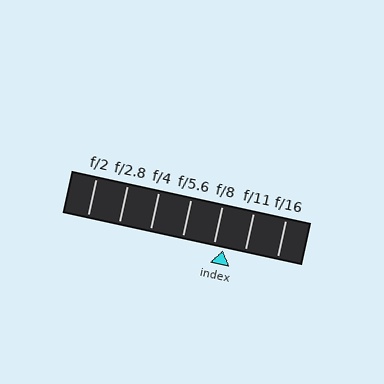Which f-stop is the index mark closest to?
The index mark is closest to f/8.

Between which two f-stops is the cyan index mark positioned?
The index mark is between f/8 and f/11.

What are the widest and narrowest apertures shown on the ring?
The widest aperture shown is f/2 and the narrowest is f/16.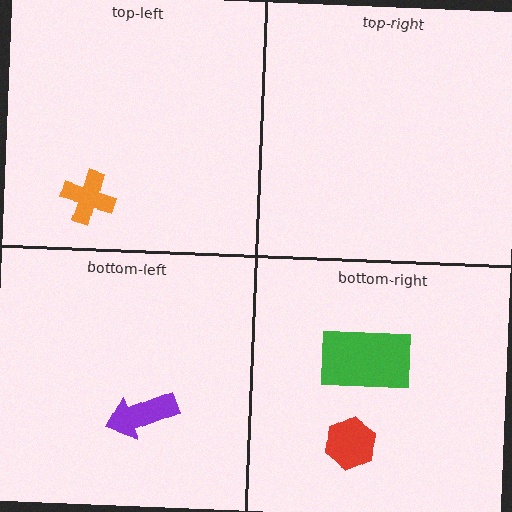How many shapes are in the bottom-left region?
1.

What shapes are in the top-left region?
The orange cross.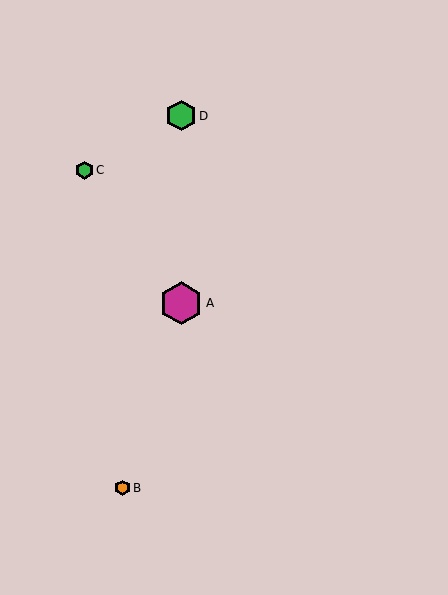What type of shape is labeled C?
Shape C is a green hexagon.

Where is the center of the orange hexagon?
The center of the orange hexagon is at (123, 488).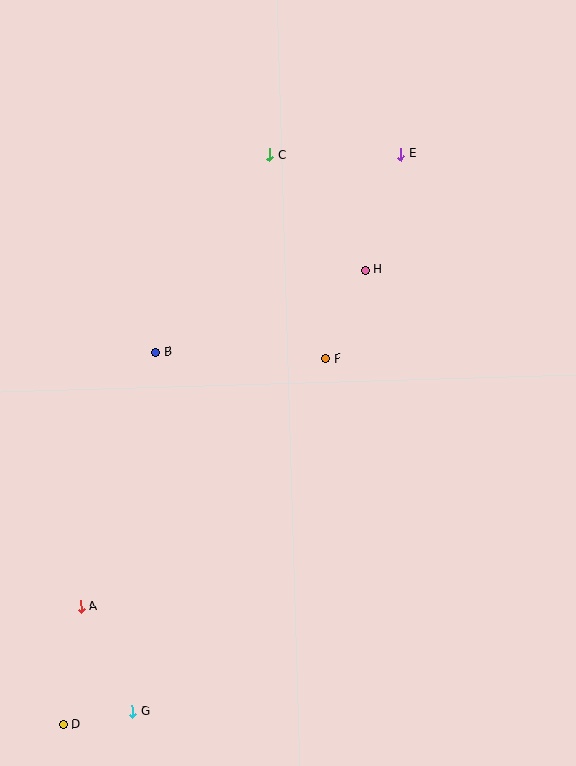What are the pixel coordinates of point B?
Point B is at (156, 352).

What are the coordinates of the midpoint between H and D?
The midpoint between H and D is at (214, 497).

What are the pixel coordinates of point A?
Point A is at (81, 607).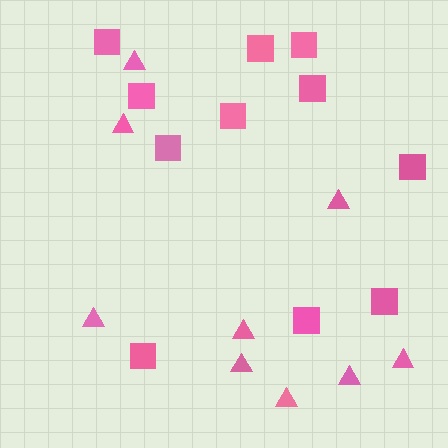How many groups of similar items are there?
There are 2 groups: one group of triangles (9) and one group of squares (11).